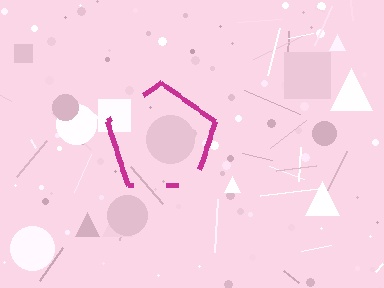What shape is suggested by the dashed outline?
The dashed outline suggests a pentagon.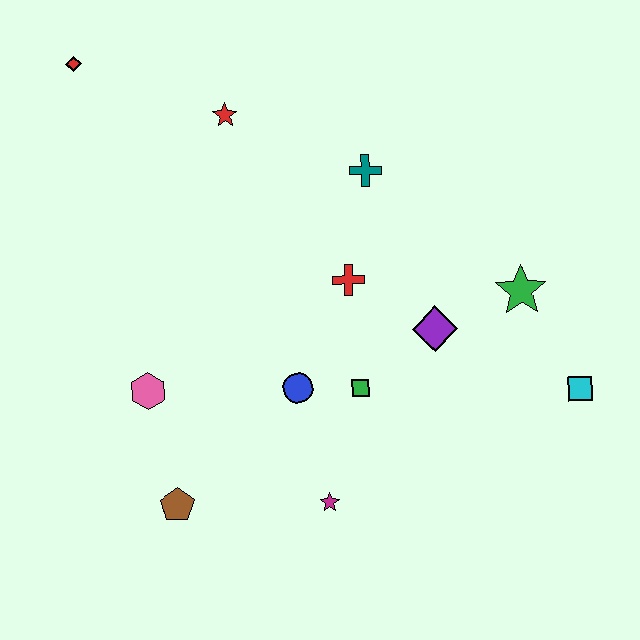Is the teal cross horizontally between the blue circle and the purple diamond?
Yes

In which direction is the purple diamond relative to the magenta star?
The purple diamond is above the magenta star.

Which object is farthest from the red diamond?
The cyan square is farthest from the red diamond.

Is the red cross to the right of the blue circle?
Yes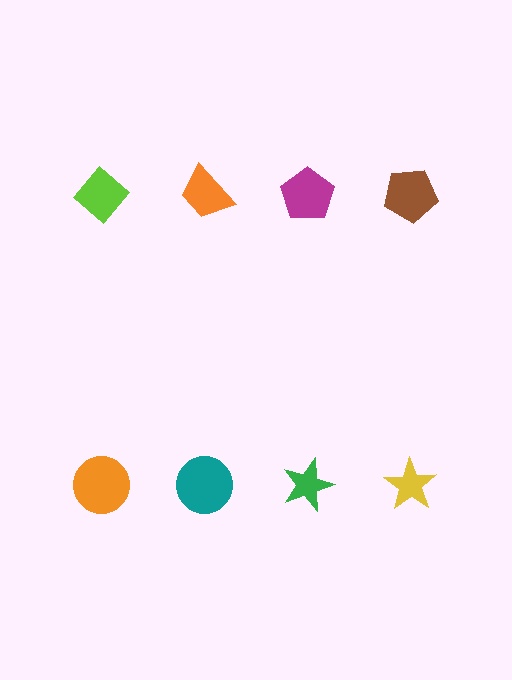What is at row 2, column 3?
A green star.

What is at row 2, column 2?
A teal circle.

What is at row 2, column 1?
An orange circle.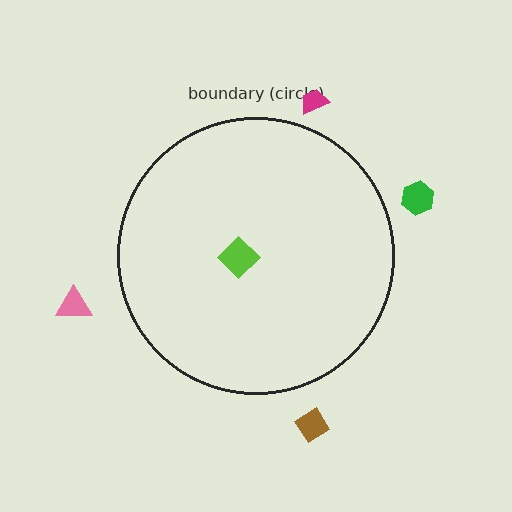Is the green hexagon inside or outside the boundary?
Outside.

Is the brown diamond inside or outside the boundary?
Outside.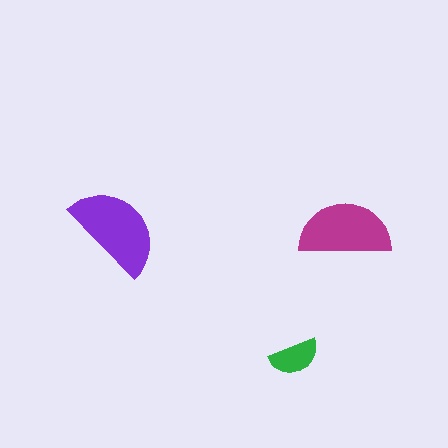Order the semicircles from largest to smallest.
the purple one, the magenta one, the green one.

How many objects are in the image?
There are 3 objects in the image.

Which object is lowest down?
The green semicircle is bottommost.